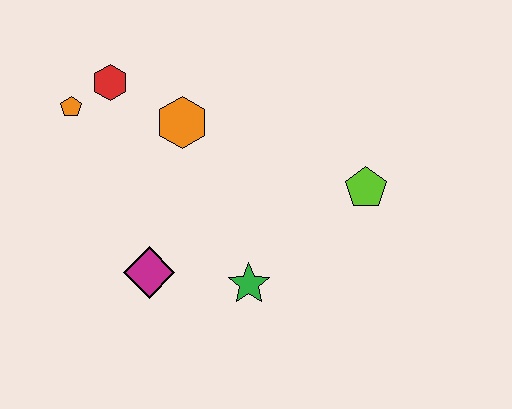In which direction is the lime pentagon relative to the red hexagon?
The lime pentagon is to the right of the red hexagon.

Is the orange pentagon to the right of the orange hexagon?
No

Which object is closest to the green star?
The magenta diamond is closest to the green star.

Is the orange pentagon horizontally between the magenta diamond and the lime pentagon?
No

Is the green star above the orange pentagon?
No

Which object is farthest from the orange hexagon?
The lime pentagon is farthest from the orange hexagon.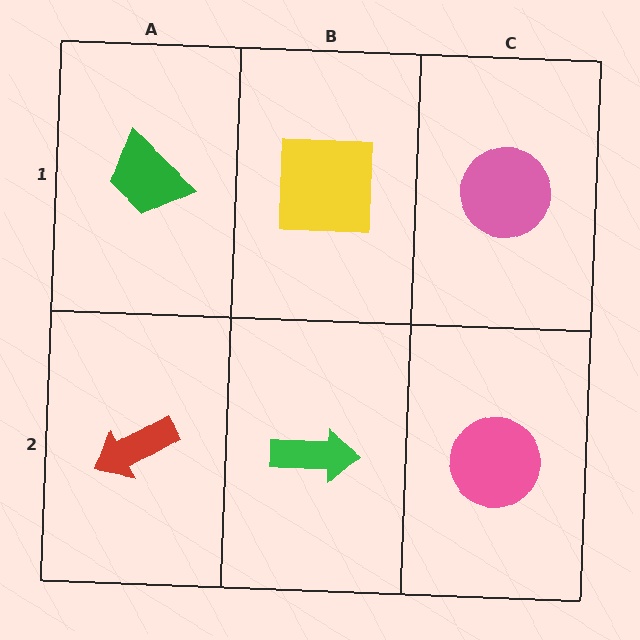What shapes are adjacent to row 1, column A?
A red arrow (row 2, column A), a yellow square (row 1, column B).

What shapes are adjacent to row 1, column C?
A pink circle (row 2, column C), a yellow square (row 1, column B).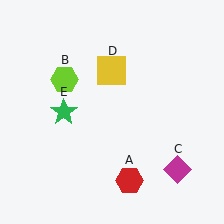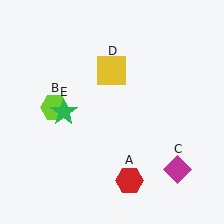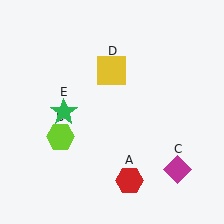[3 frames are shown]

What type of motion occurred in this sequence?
The lime hexagon (object B) rotated counterclockwise around the center of the scene.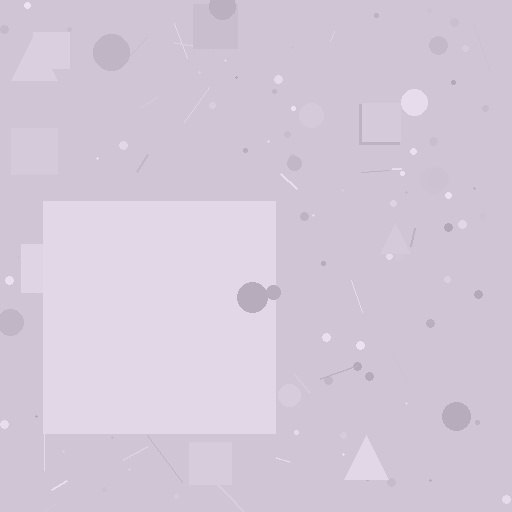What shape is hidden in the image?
A square is hidden in the image.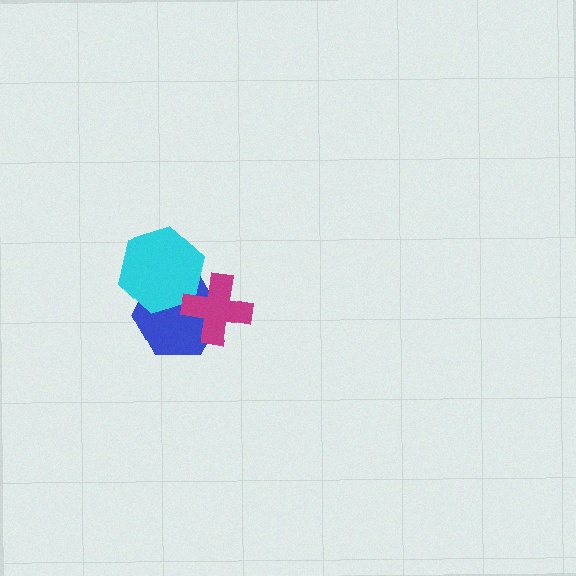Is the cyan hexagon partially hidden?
Yes, it is partially covered by another shape.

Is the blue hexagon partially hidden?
Yes, it is partially covered by another shape.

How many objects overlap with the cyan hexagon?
2 objects overlap with the cyan hexagon.